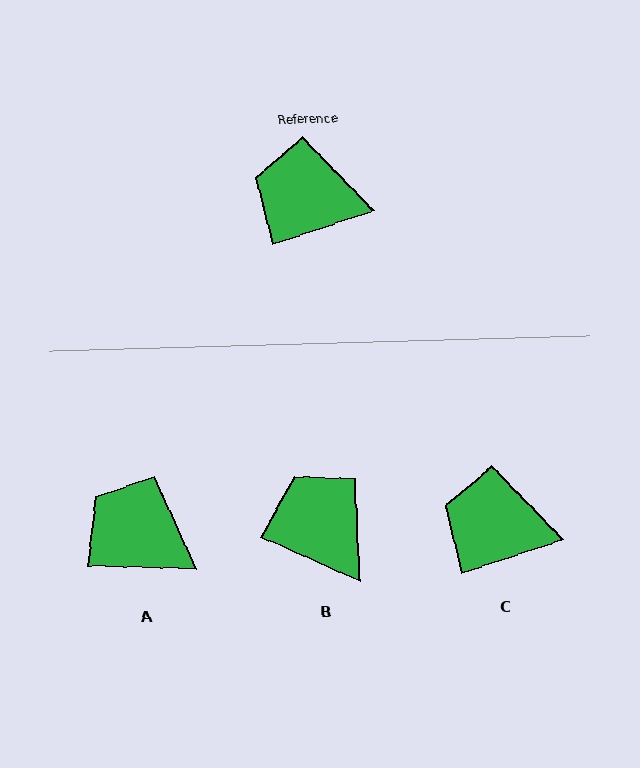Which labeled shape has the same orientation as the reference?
C.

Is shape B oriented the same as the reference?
No, it is off by about 42 degrees.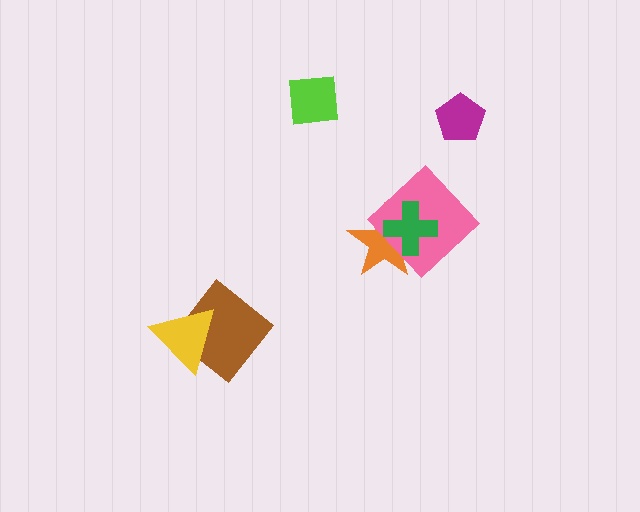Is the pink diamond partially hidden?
Yes, it is partially covered by another shape.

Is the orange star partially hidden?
Yes, it is partially covered by another shape.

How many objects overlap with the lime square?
0 objects overlap with the lime square.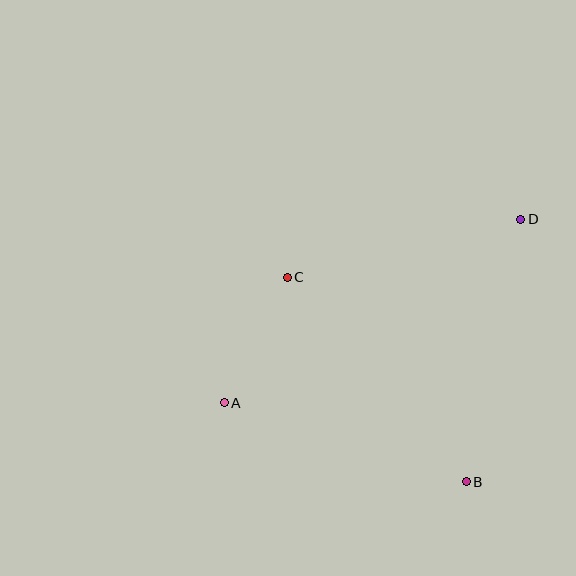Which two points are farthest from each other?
Points A and D are farthest from each other.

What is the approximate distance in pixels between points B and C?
The distance between B and C is approximately 272 pixels.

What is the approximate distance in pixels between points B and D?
The distance between B and D is approximately 268 pixels.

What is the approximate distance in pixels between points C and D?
The distance between C and D is approximately 241 pixels.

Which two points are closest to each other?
Points A and C are closest to each other.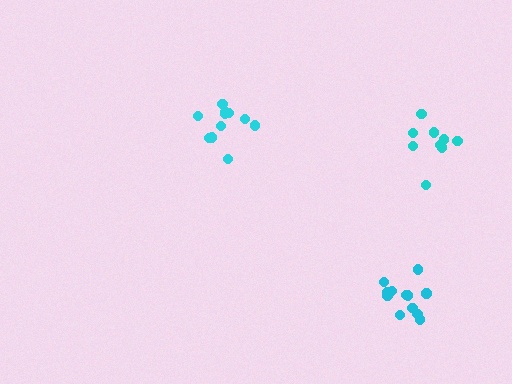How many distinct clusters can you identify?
There are 3 distinct clusters.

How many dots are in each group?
Group 1: 11 dots, Group 2: 12 dots, Group 3: 9 dots (32 total).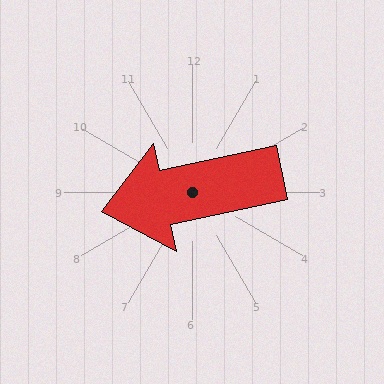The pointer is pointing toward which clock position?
Roughly 9 o'clock.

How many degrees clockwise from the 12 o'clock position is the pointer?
Approximately 258 degrees.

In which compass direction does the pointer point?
West.